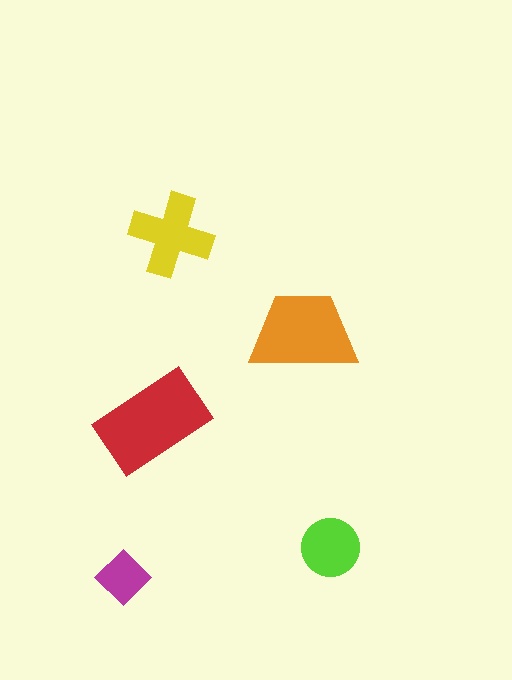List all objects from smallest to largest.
The magenta diamond, the lime circle, the yellow cross, the orange trapezoid, the red rectangle.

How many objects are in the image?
There are 5 objects in the image.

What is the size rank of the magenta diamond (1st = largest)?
5th.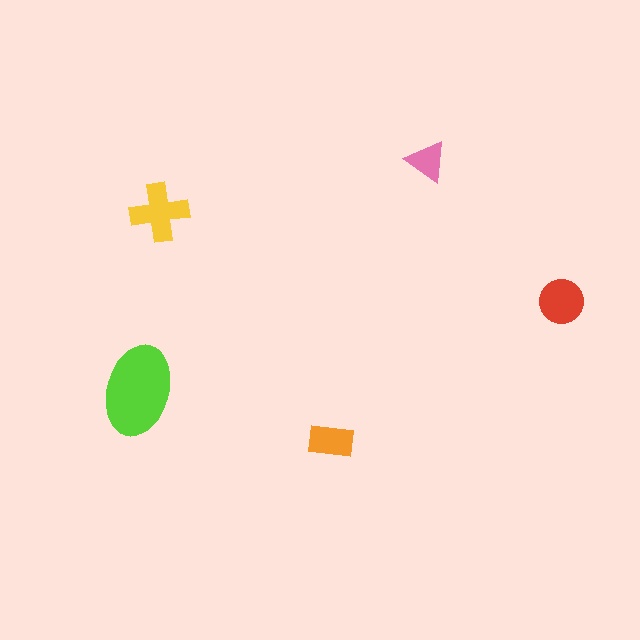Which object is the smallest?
The pink triangle.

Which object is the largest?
The lime ellipse.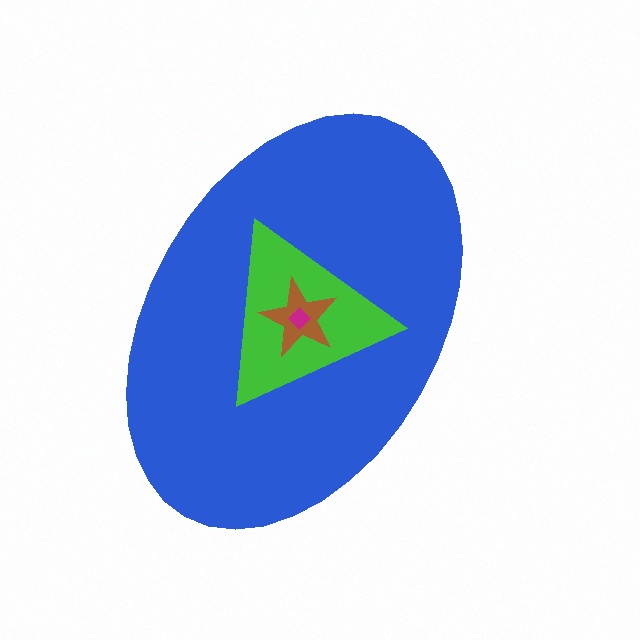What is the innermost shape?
The magenta diamond.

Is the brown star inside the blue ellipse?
Yes.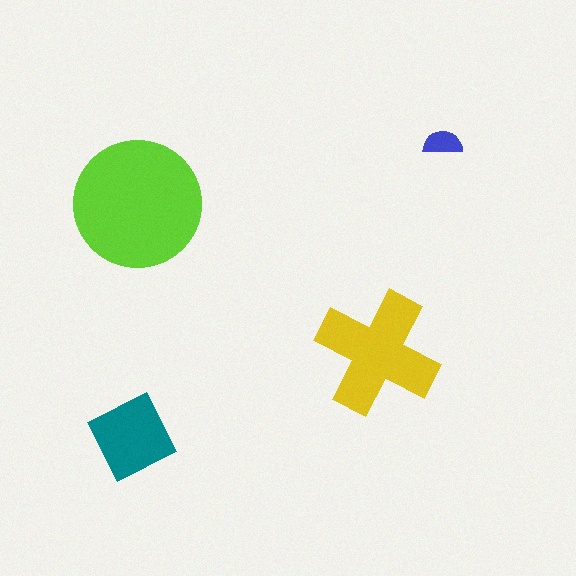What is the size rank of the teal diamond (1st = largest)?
3rd.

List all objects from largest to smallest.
The lime circle, the yellow cross, the teal diamond, the blue semicircle.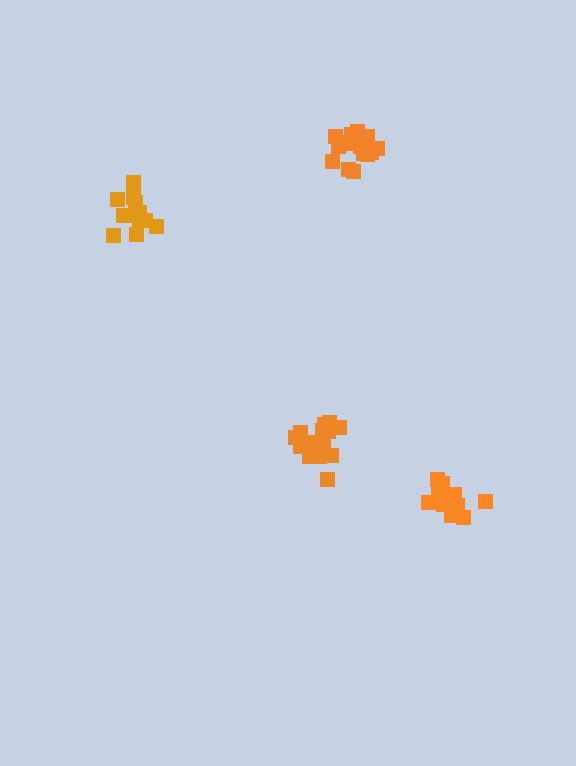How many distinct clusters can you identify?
There are 4 distinct clusters.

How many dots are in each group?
Group 1: 16 dots, Group 2: 15 dots, Group 3: 15 dots, Group 4: 16 dots (62 total).